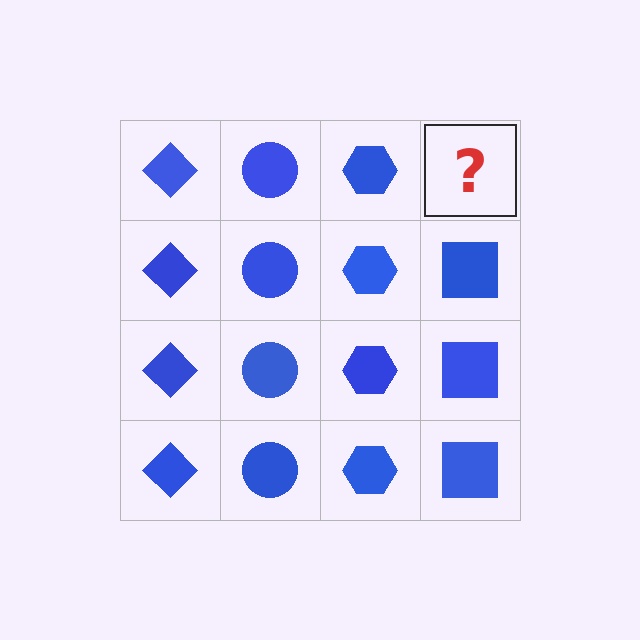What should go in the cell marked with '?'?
The missing cell should contain a blue square.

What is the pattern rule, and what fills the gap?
The rule is that each column has a consistent shape. The gap should be filled with a blue square.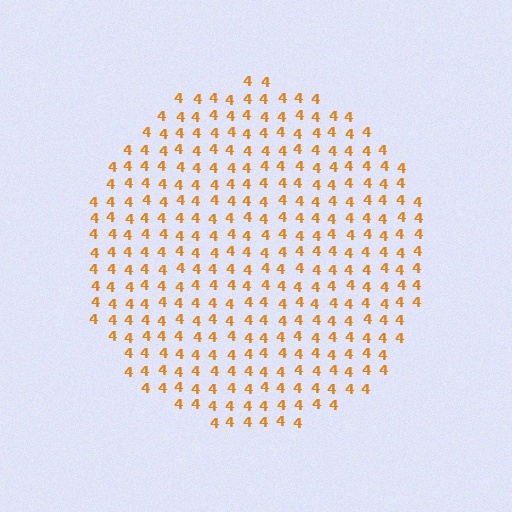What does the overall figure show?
The overall figure shows a circle.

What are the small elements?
The small elements are digit 4's.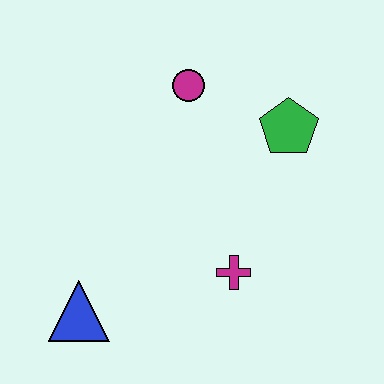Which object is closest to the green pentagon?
The magenta circle is closest to the green pentagon.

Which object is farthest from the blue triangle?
The green pentagon is farthest from the blue triangle.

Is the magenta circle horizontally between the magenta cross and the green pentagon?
No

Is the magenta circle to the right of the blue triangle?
Yes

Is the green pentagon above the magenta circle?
No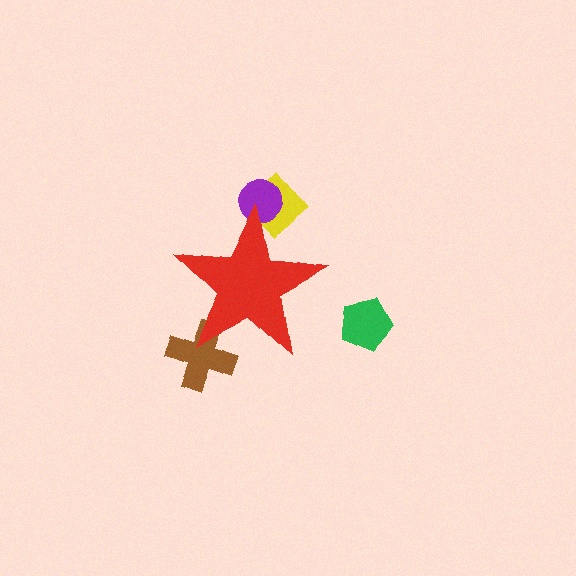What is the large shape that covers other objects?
A red star.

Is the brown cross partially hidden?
Yes, the brown cross is partially hidden behind the red star.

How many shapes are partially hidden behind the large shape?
3 shapes are partially hidden.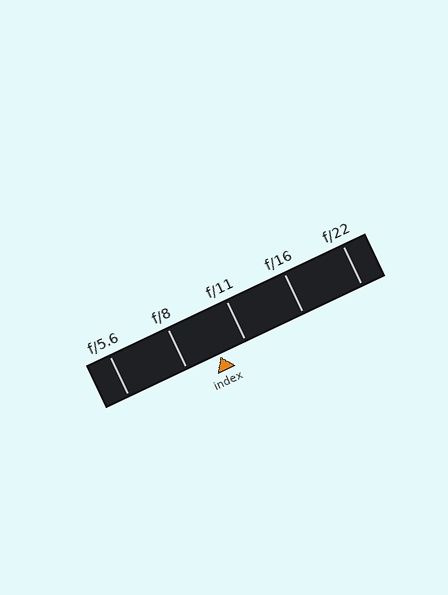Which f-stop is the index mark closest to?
The index mark is closest to f/11.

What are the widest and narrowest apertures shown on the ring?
The widest aperture shown is f/5.6 and the narrowest is f/22.